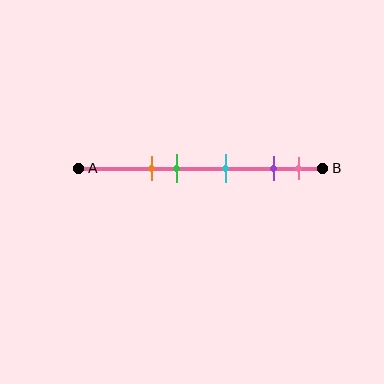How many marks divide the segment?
There are 5 marks dividing the segment.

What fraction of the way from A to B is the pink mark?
The pink mark is approximately 90% (0.9) of the way from A to B.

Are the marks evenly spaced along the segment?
No, the marks are not evenly spaced.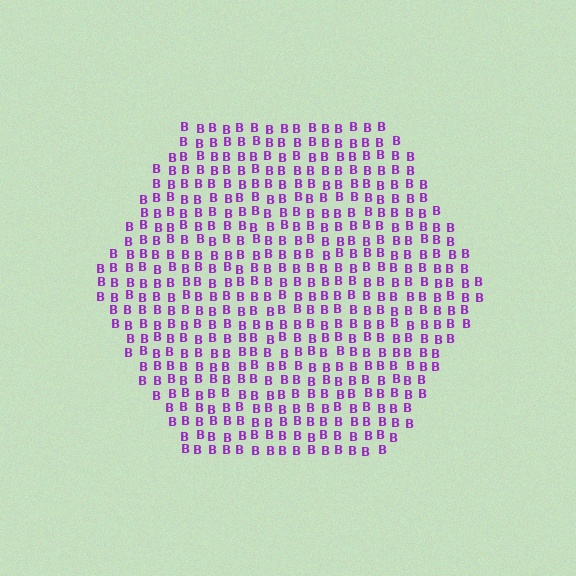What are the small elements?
The small elements are letter B's.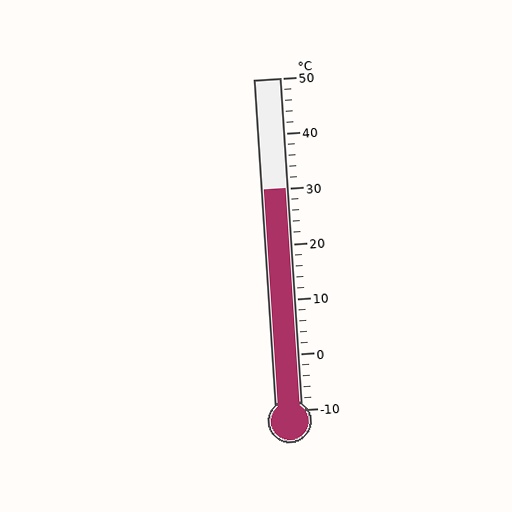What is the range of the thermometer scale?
The thermometer scale ranges from -10°C to 50°C.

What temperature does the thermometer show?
The thermometer shows approximately 30°C.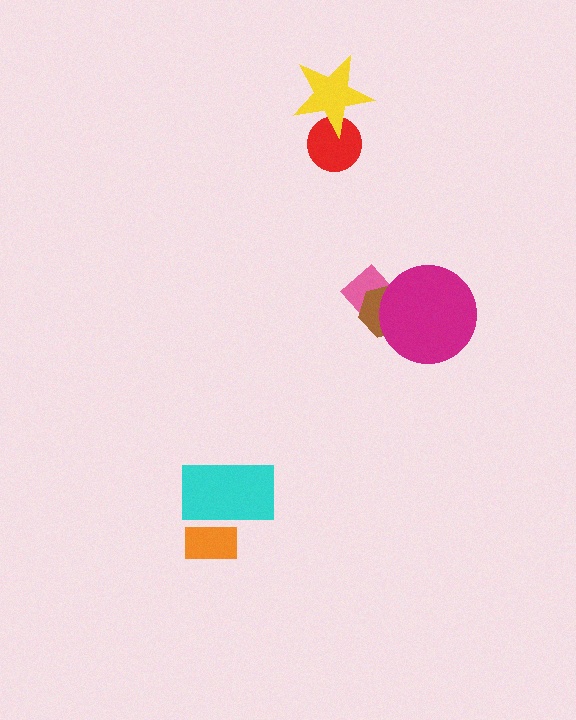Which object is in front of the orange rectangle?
The cyan rectangle is in front of the orange rectangle.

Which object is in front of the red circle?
The yellow star is in front of the red circle.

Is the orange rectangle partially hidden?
Yes, it is partially covered by another shape.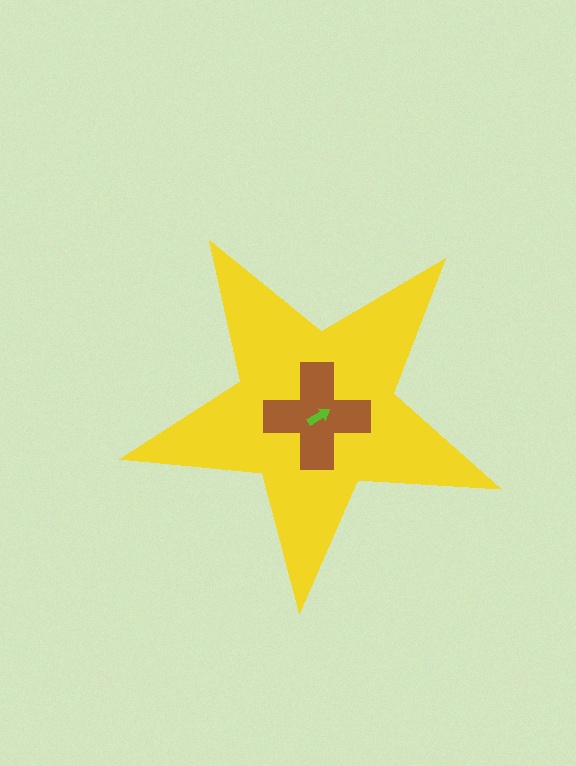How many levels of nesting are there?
3.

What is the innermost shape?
The lime arrow.